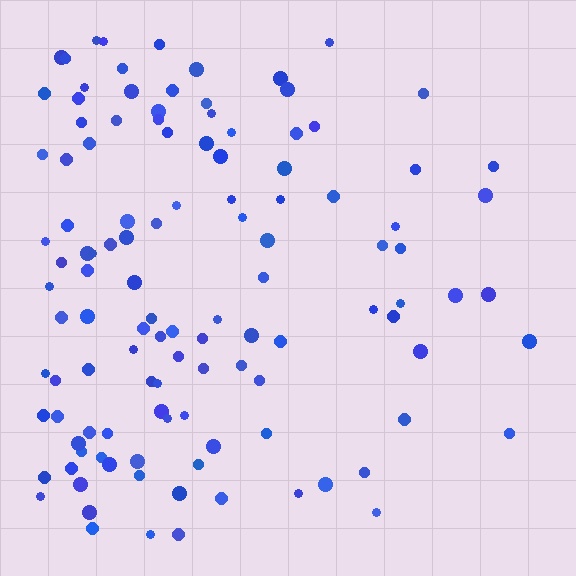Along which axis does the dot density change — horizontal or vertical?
Horizontal.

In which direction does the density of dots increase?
From right to left, with the left side densest.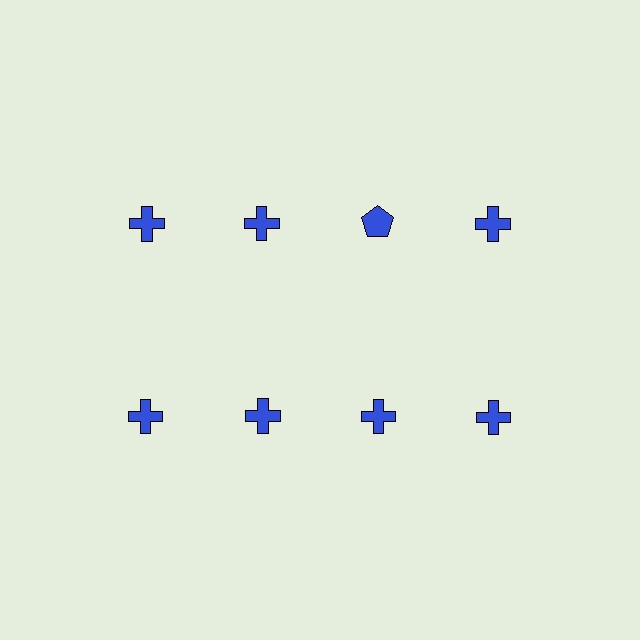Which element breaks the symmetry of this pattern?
The blue pentagon in the top row, center column breaks the symmetry. All other shapes are blue crosses.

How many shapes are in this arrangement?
There are 8 shapes arranged in a grid pattern.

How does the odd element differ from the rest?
It has a different shape: pentagon instead of cross.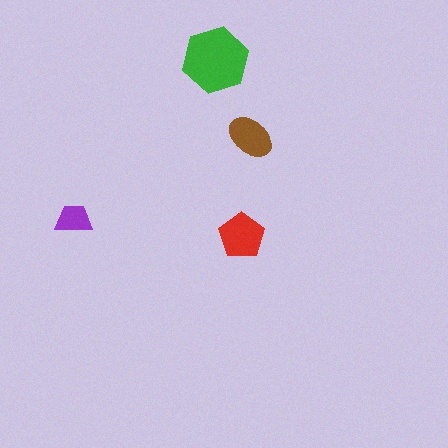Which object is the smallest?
The purple trapezoid.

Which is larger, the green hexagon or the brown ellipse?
The green hexagon.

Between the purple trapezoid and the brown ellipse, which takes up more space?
The brown ellipse.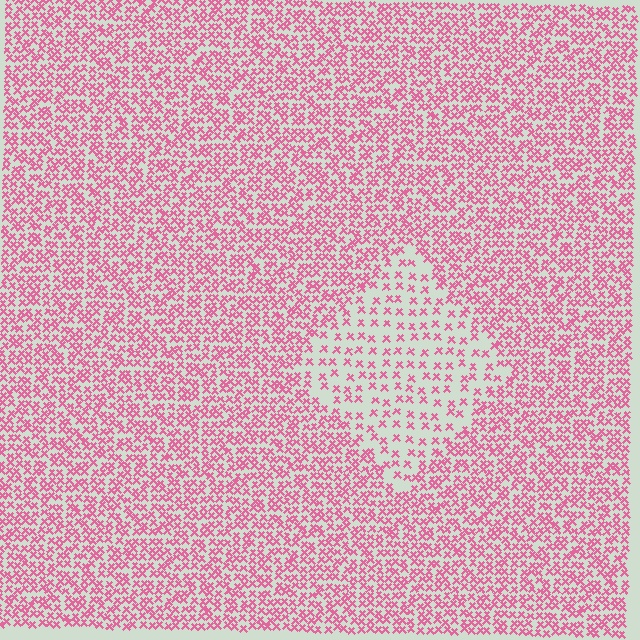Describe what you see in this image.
The image contains small pink elements arranged at two different densities. A diamond-shaped region is visible where the elements are less densely packed than the surrounding area.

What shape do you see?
I see a diamond.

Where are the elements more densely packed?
The elements are more densely packed outside the diamond boundary.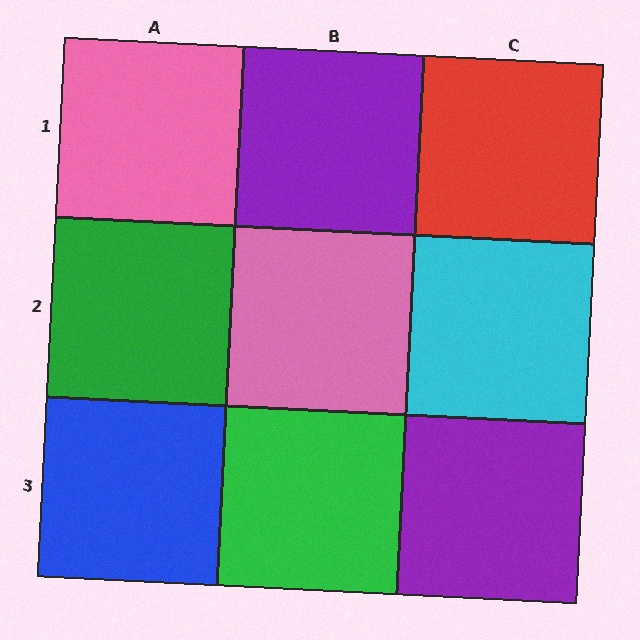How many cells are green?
2 cells are green.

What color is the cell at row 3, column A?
Blue.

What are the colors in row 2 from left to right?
Green, pink, cyan.